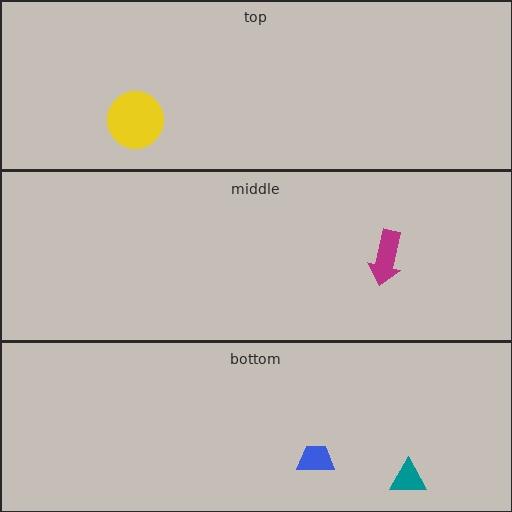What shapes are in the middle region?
The magenta arrow.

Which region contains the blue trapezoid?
The bottom region.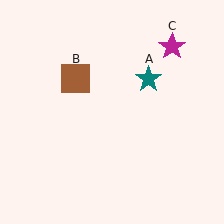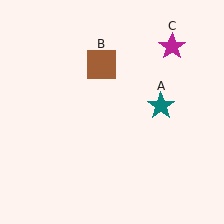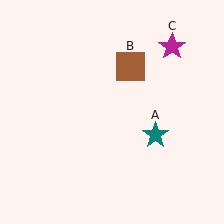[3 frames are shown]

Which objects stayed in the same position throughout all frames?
Magenta star (object C) remained stationary.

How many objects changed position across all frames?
2 objects changed position: teal star (object A), brown square (object B).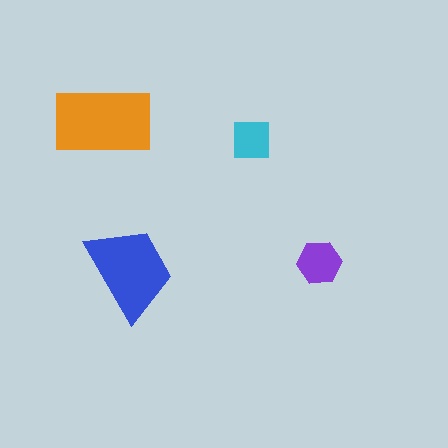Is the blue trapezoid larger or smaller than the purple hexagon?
Larger.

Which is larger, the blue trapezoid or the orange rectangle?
The orange rectangle.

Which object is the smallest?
The cyan square.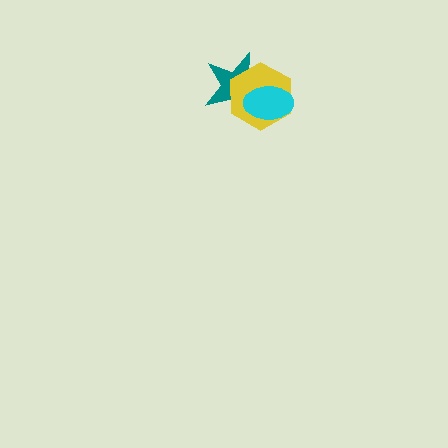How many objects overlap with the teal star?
2 objects overlap with the teal star.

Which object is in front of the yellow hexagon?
The cyan ellipse is in front of the yellow hexagon.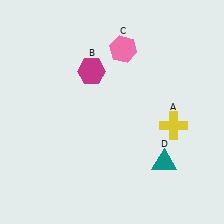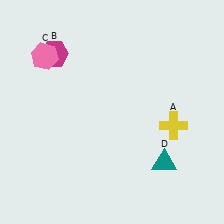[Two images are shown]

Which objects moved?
The objects that moved are: the magenta hexagon (B), the pink hexagon (C).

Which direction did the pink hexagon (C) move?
The pink hexagon (C) moved left.